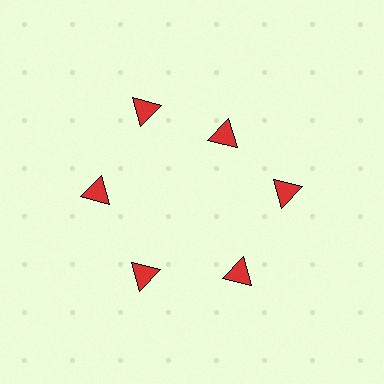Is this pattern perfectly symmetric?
No. The 6 red triangles are arranged in a ring, but one element near the 1 o'clock position is pulled inward toward the center, breaking the 6-fold rotational symmetry.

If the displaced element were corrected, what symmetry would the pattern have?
It would have 6-fold rotational symmetry — the pattern would map onto itself every 60 degrees.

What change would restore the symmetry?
The symmetry would be restored by moving it outward, back onto the ring so that all 6 triangles sit at equal angles and equal distance from the center.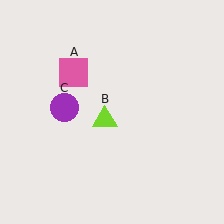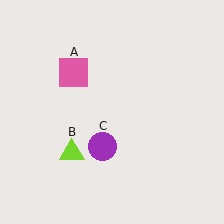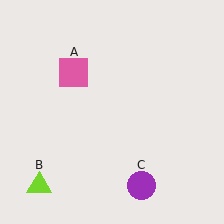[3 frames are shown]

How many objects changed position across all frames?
2 objects changed position: lime triangle (object B), purple circle (object C).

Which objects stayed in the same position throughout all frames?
Pink square (object A) remained stationary.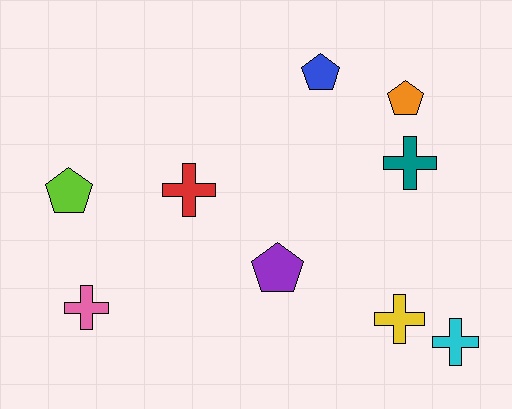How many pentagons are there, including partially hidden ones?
There are 4 pentagons.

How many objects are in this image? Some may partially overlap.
There are 9 objects.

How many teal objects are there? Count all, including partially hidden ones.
There is 1 teal object.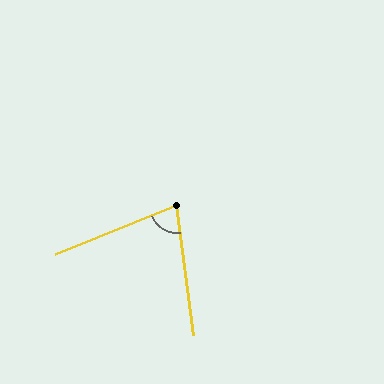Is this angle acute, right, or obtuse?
It is acute.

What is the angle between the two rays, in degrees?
Approximately 76 degrees.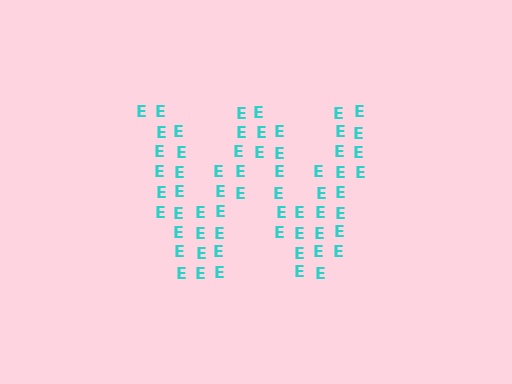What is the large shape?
The large shape is the letter W.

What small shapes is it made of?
It is made of small letter E's.